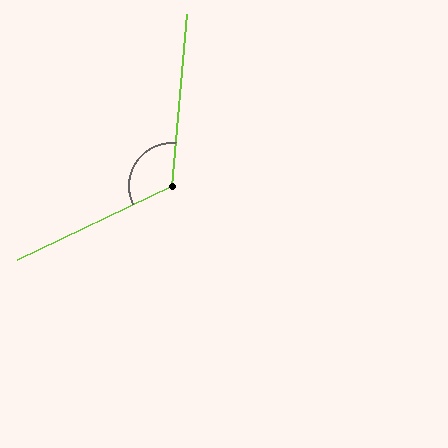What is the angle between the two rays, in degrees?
Approximately 120 degrees.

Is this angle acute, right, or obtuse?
It is obtuse.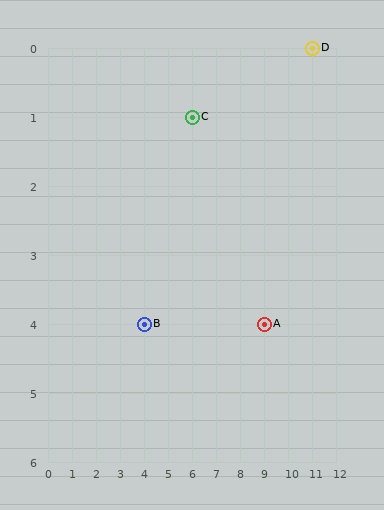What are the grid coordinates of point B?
Point B is at grid coordinates (4, 4).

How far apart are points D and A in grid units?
Points D and A are 2 columns and 4 rows apart (about 4.5 grid units diagonally).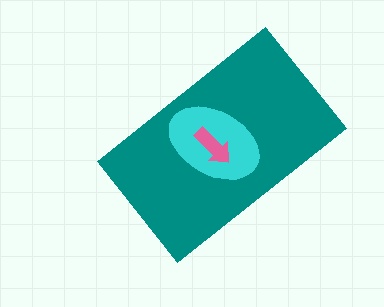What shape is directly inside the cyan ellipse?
The pink arrow.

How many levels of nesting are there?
3.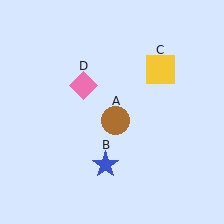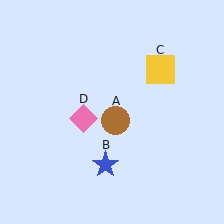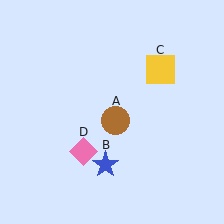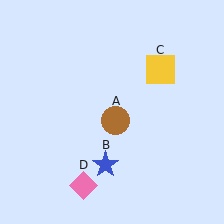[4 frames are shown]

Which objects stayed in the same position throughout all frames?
Brown circle (object A) and blue star (object B) and yellow square (object C) remained stationary.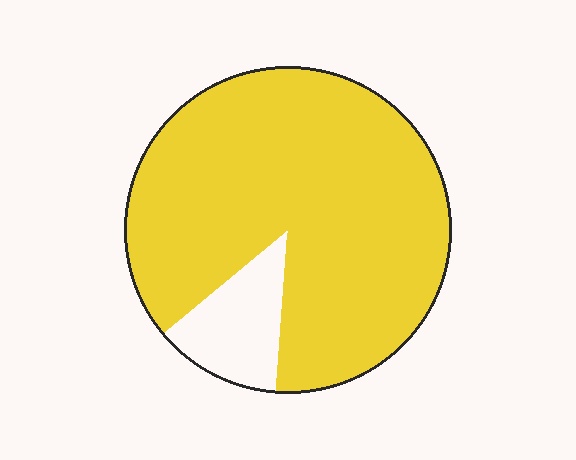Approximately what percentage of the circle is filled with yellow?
Approximately 85%.